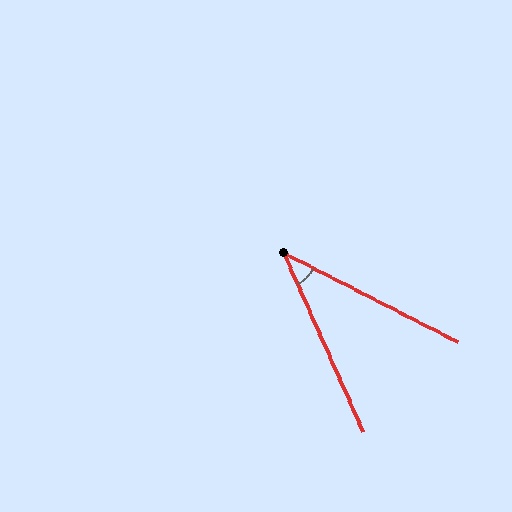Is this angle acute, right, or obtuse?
It is acute.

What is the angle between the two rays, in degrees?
Approximately 39 degrees.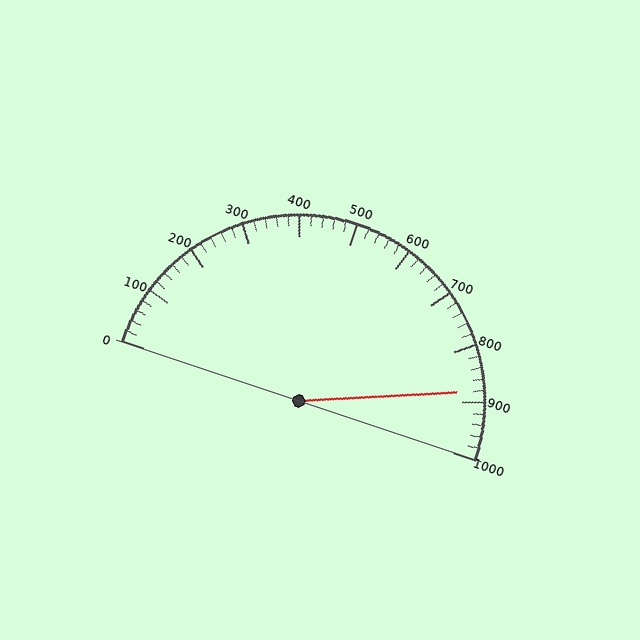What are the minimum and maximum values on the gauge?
The gauge ranges from 0 to 1000.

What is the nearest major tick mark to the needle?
The nearest major tick mark is 900.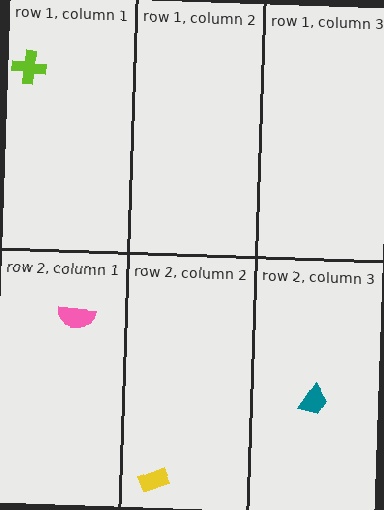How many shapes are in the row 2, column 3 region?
1.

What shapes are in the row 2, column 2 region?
The yellow rectangle.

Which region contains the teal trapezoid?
The row 2, column 3 region.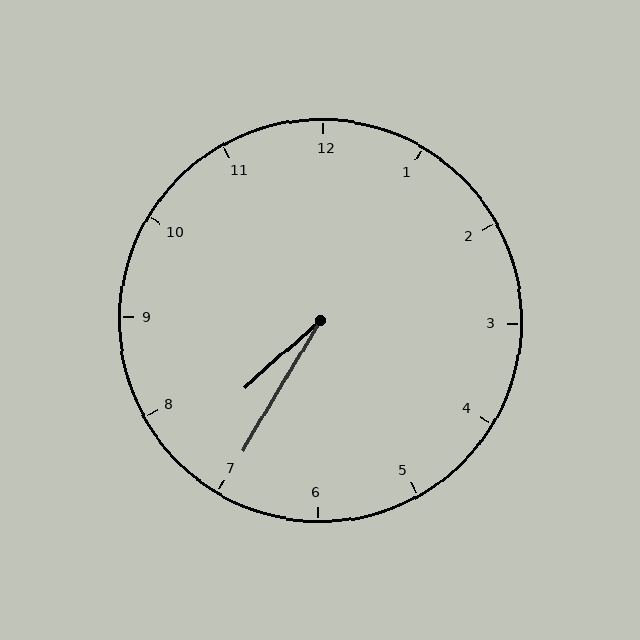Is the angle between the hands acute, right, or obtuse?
It is acute.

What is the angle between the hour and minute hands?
Approximately 18 degrees.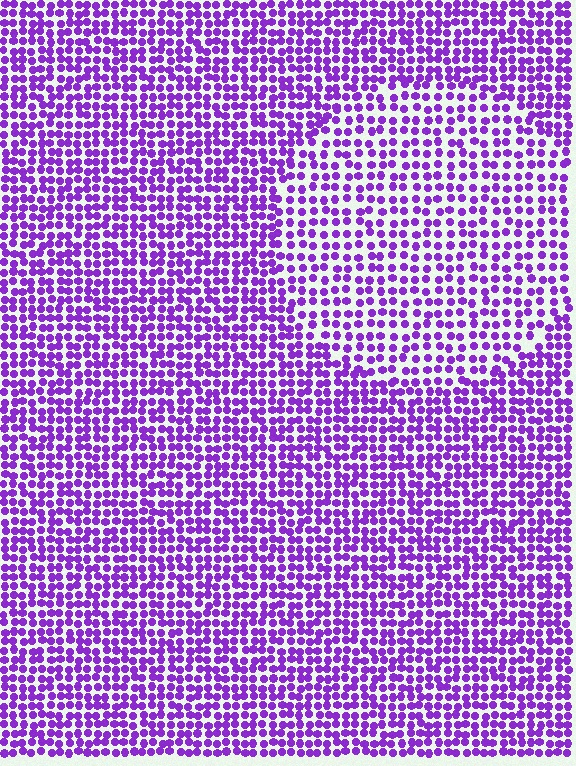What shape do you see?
I see a circle.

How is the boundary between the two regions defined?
The boundary is defined by a change in element density (approximately 1.5x ratio). All elements are the same color, size, and shape.